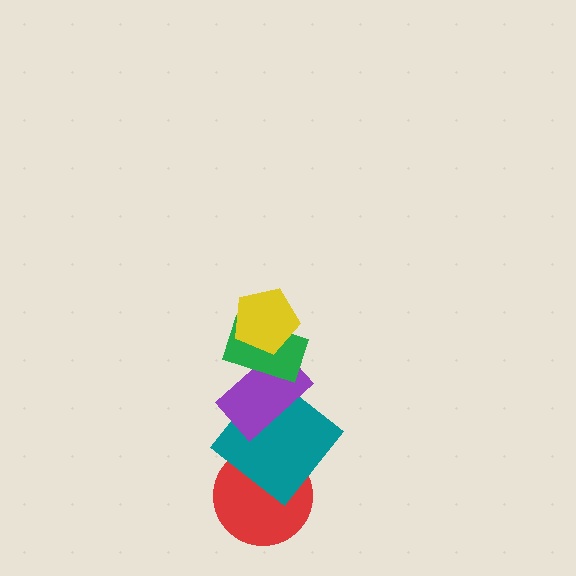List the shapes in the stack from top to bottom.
From top to bottom: the yellow pentagon, the green rectangle, the purple rectangle, the teal diamond, the red circle.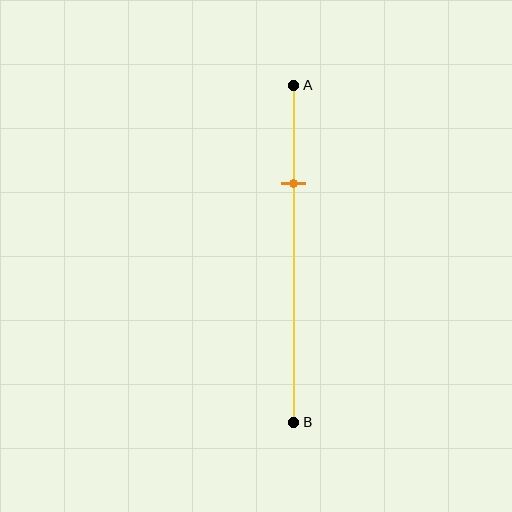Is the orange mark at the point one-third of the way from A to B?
No, the mark is at about 30% from A, not at the 33% one-third point.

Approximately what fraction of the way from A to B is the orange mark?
The orange mark is approximately 30% of the way from A to B.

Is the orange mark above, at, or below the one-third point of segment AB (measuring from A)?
The orange mark is above the one-third point of segment AB.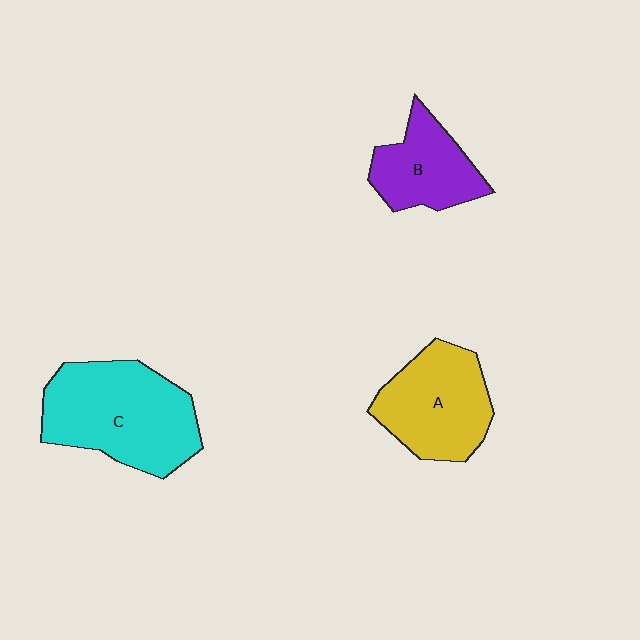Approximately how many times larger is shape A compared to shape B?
Approximately 1.3 times.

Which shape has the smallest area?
Shape B (purple).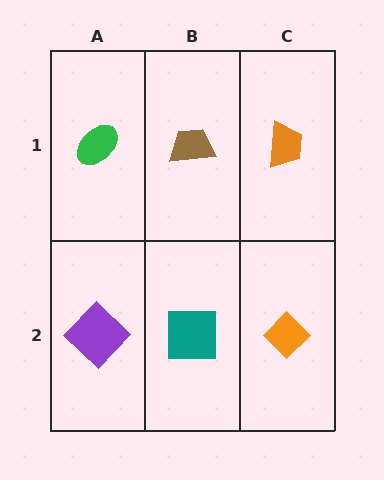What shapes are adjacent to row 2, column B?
A brown trapezoid (row 1, column B), a purple diamond (row 2, column A), an orange diamond (row 2, column C).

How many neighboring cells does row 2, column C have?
2.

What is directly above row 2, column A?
A green ellipse.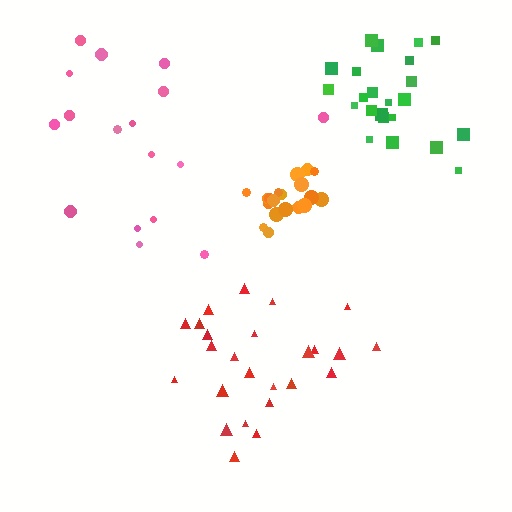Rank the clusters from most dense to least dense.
orange, green, red, pink.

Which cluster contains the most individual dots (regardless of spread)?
Red (25).